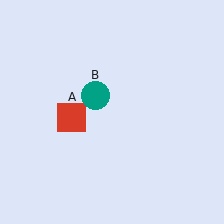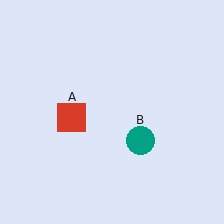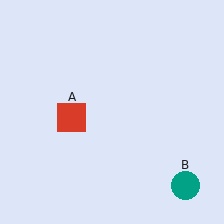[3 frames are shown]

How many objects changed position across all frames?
1 object changed position: teal circle (object B).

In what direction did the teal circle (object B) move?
The teal circle (object B) moved down and to the right.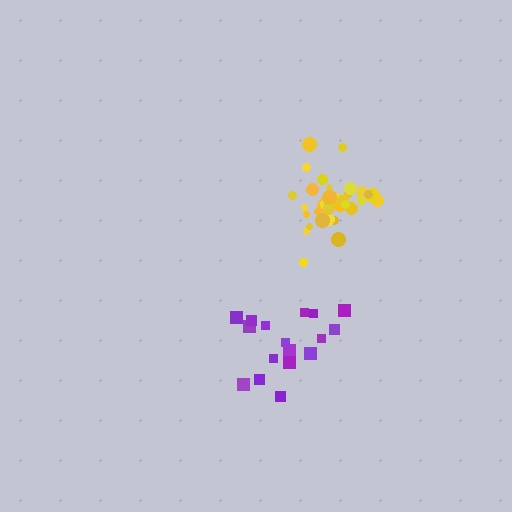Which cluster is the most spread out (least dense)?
Purple.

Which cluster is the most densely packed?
Yellow.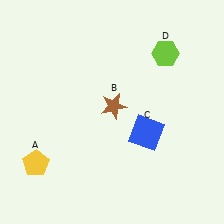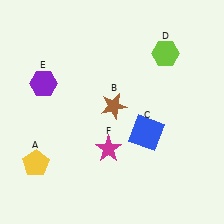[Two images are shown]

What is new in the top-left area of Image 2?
A purple hexagon (E) was added in the top-left area of Image 2.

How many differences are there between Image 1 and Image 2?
There are 2 differences between the two images.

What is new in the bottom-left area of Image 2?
A magenta star (F) was added in the bottom-left area of Image 2.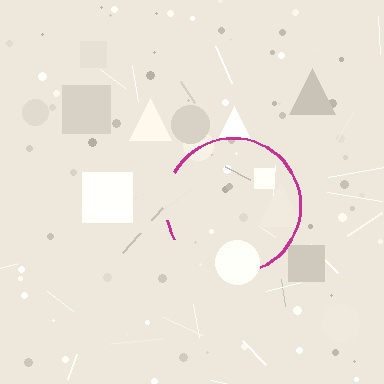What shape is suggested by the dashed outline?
The dashed outline suggests a circle.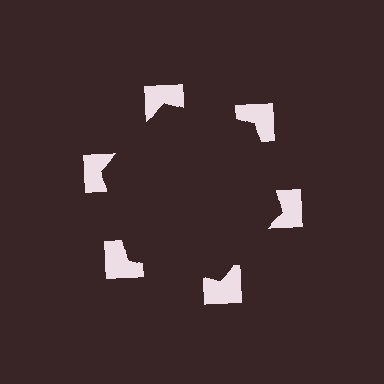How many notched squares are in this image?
There are 6 — one at each vertex of the illusory hexagon.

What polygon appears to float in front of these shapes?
An illusory hexagon — its edges are inferred from the aligned wedge cuts in the notched squares, not physically drawn.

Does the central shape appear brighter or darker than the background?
It typically appears slightly darker than the background, even though no actual brightness change is drawn.